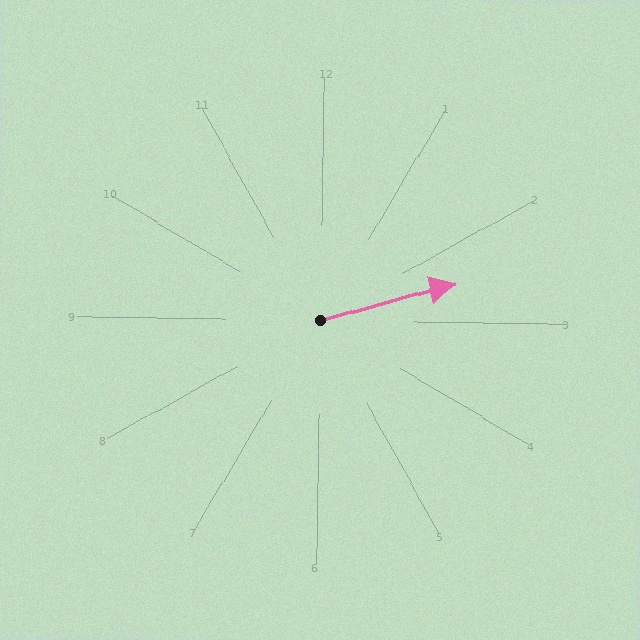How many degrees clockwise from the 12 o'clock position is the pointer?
Approximately 74 degrees.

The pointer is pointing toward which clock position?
Roughly 2 o'clock.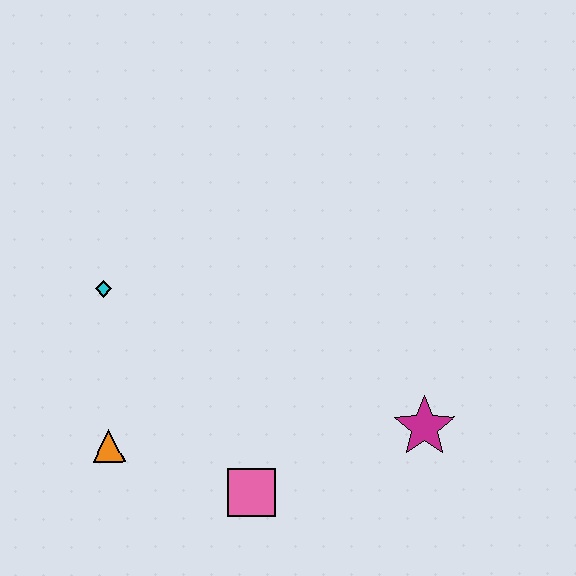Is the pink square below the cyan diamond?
Yes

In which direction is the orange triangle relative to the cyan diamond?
The orange triangle is below the cyan diamond.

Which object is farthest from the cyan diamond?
The magenta star is farthest from the cyan diamond.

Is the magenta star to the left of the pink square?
No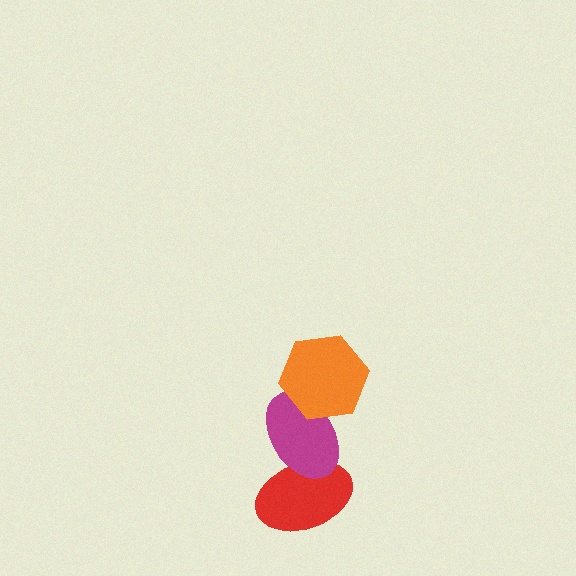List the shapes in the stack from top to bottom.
From top to bottom: the orange hexagon, the magenta ellipse, the red ellipse.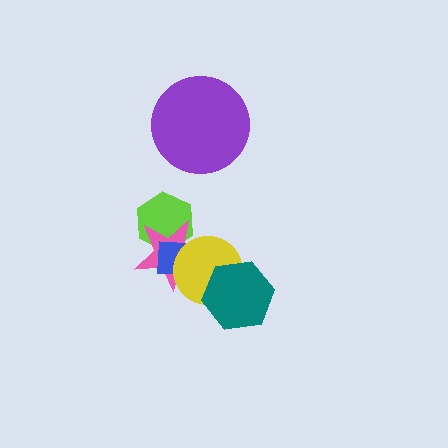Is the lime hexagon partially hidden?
Yes, it is partially covered by another shape.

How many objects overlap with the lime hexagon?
2 objects overlap with the lime hexagon.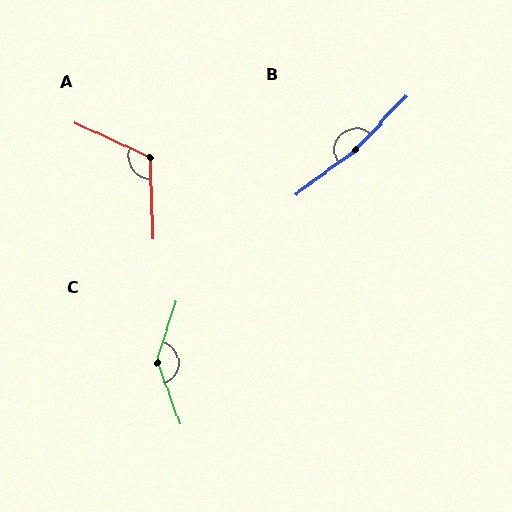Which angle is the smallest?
A, at approximately 117 degrees.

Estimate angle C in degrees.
Approximately 142 degrees.